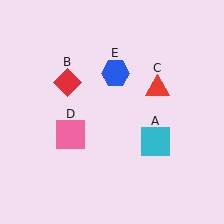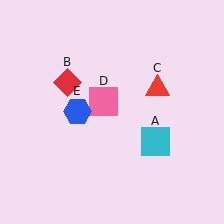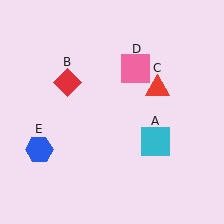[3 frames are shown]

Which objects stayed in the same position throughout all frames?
Cyan square (object A) and red diamond (object B) and red triangle (object C) remained stationary.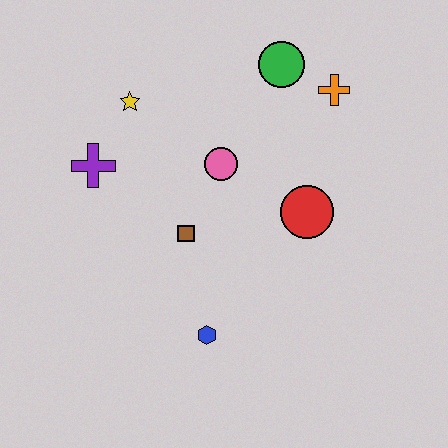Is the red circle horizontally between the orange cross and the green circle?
Yes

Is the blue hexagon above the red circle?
No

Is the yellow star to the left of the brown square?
Yes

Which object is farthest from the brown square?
The orange cross is farthest from the brown square.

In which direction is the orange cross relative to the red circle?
The orange cross is above the red circle.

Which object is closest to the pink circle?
The brown square is closest to the pink circle.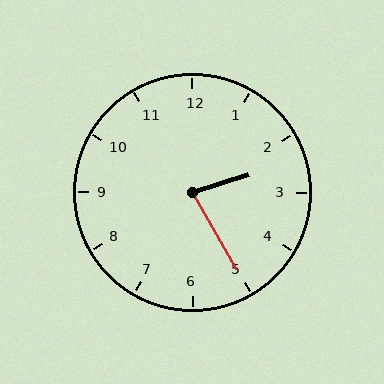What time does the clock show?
2:25.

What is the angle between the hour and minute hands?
Approximately 78 degrees.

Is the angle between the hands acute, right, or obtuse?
It is acute.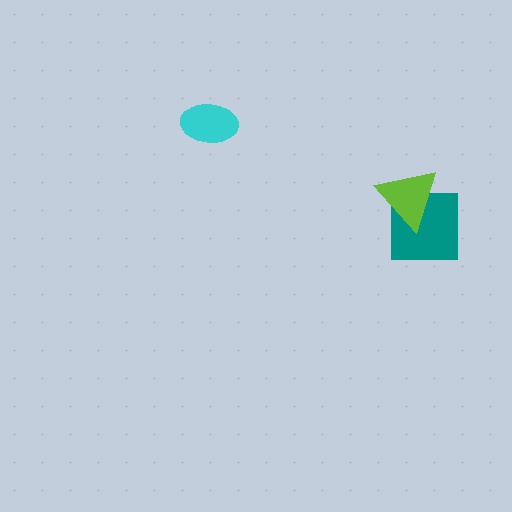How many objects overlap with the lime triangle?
1 object overlaps with the lime triangle.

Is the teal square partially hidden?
Yes, it is partially covered by another shape.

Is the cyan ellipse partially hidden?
No, no other shape covers it.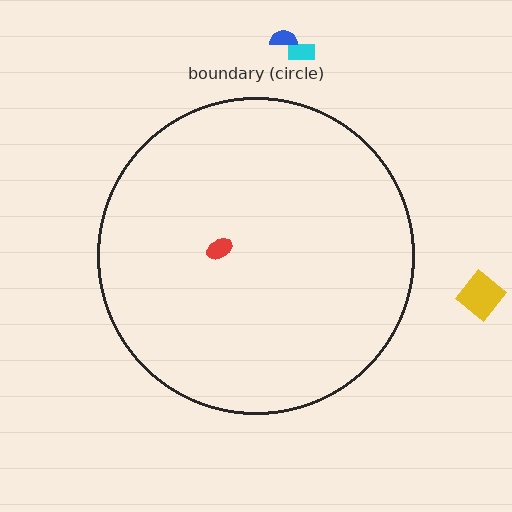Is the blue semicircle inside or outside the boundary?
Outside.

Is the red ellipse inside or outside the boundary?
Inside.